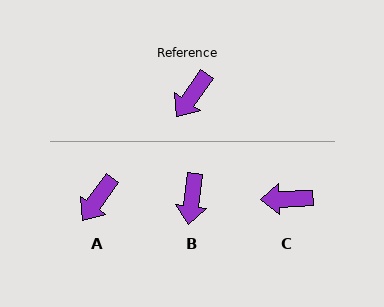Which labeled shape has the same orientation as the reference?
A.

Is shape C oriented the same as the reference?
No, it is off by about 53 degrees.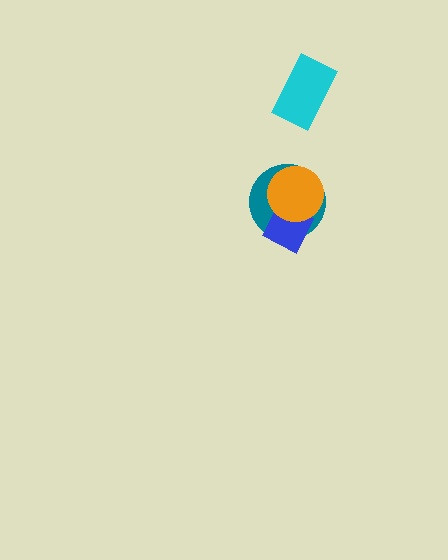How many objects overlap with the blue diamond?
2 objects overlap with the blue diamond.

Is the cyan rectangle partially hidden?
No, no other shape covers it.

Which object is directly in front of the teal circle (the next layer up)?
The blue diamond is directly in front of the teal circle.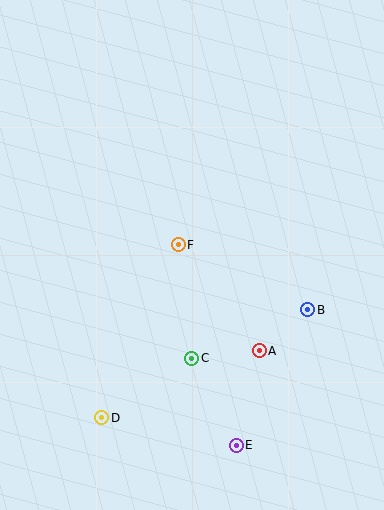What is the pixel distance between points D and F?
The distance between D and F is 189 pixels.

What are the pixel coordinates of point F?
Point F is at (178, 245).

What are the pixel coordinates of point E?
Point E is at (236, 445).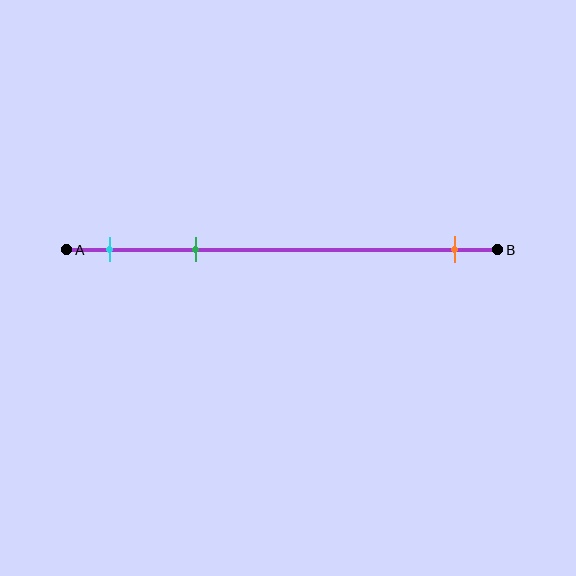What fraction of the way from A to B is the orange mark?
The orange mark is approximately 90% (0.9) of the way from A to B.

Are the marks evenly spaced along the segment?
No, the marks are not evenly spaced.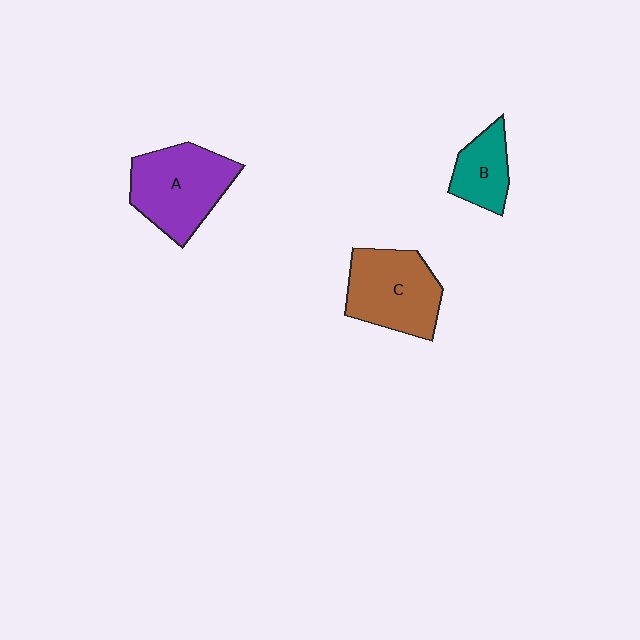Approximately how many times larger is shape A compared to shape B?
Approximately 1.9 times.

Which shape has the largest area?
Shape A (purple).